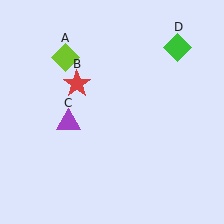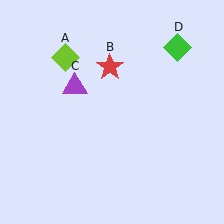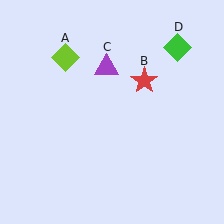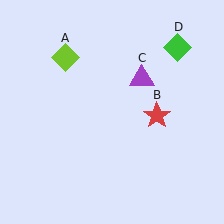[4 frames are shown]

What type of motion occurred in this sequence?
The red star (object B), purple triangle (object C) rotated clockwise around the center of the scene.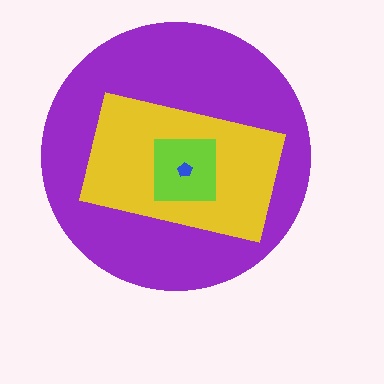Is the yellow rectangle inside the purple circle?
Yes.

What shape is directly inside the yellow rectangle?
The lime square.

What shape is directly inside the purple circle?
The yellow rectangle.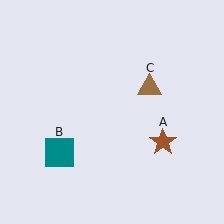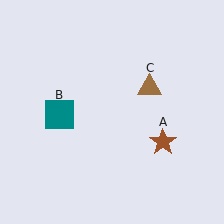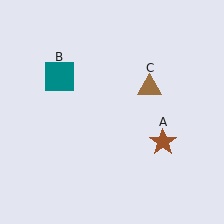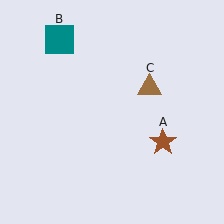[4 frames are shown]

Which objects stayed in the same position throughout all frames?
Brown star (object A) and brown triangle (object C) remained stationary.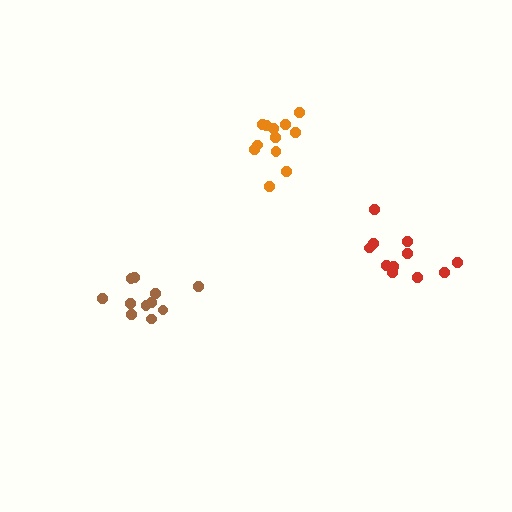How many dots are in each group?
Group 1: 11 dots, Group 2: 11 dots, Group 3: 13 dots (35 total).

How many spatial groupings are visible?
There are 3 spatial groupings.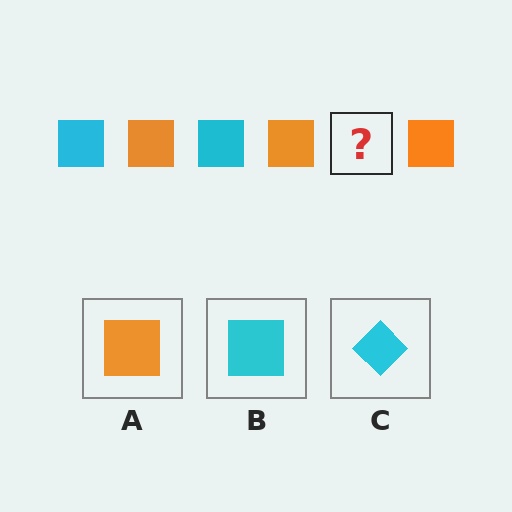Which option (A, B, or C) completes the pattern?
B.